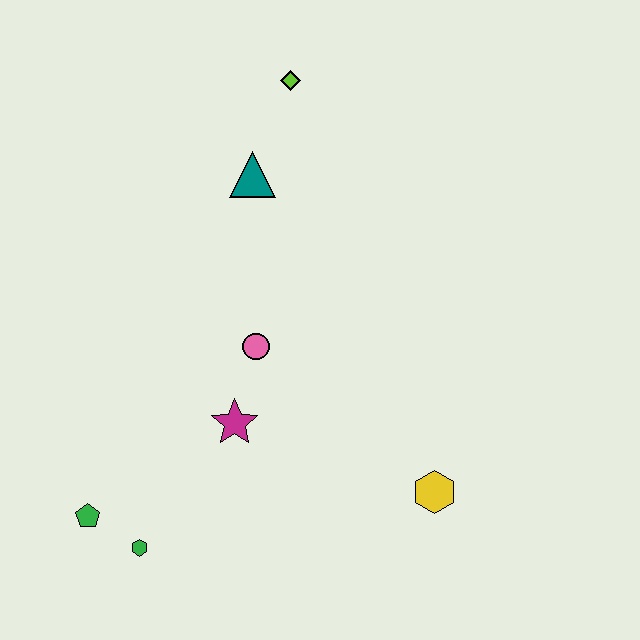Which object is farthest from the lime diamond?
The green hexagon is farthest from the lime diamond.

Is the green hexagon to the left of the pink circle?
Yes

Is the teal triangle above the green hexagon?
Yes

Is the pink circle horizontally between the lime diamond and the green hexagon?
Yes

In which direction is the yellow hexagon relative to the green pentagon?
The yellow hexagon is to the right of the green pentagon.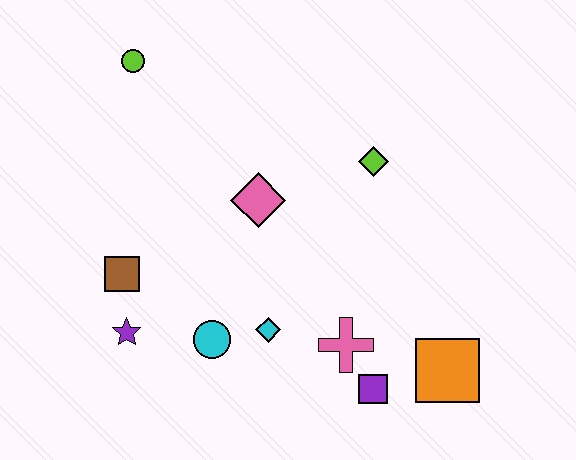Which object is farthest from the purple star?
The orange square is farthest from the purple star.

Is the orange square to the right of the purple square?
Yes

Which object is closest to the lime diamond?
The pink diamond is closest to the lime diamond.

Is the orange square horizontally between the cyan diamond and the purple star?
No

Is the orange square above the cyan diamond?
No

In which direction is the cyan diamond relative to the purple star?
The cyan diamond is to the right of the purple star.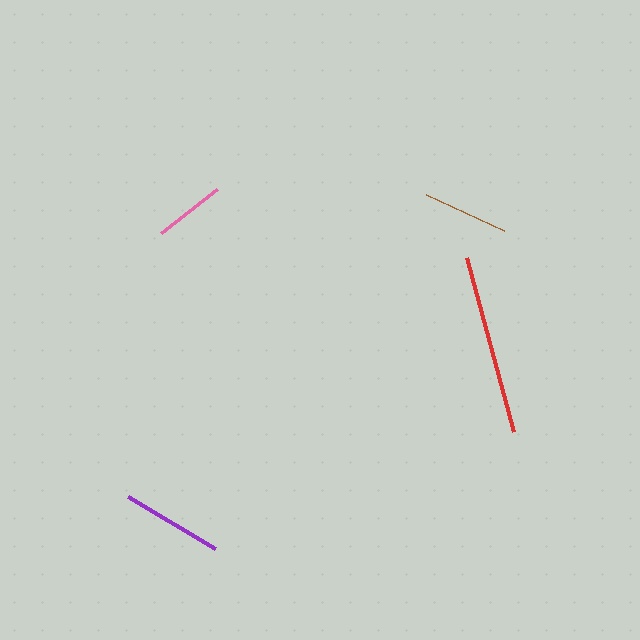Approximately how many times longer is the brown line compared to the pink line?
The brown line is approximately 1.2 times the length of the pink line.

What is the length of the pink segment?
The pink segment is approximately 71 pixels long.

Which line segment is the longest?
The red line is the longest at approximately 181 pixels.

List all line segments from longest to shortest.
From longest to shortest: red, purple, brown, pink.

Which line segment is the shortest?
The pink line is the shortest at approximately 71 pixels.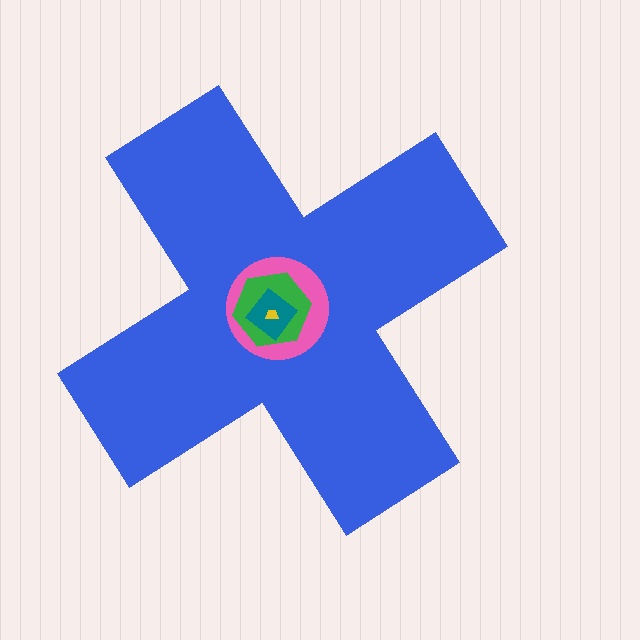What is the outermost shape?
The blue cross.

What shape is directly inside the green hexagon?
The teal diamond.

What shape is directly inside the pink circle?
The green hexagon.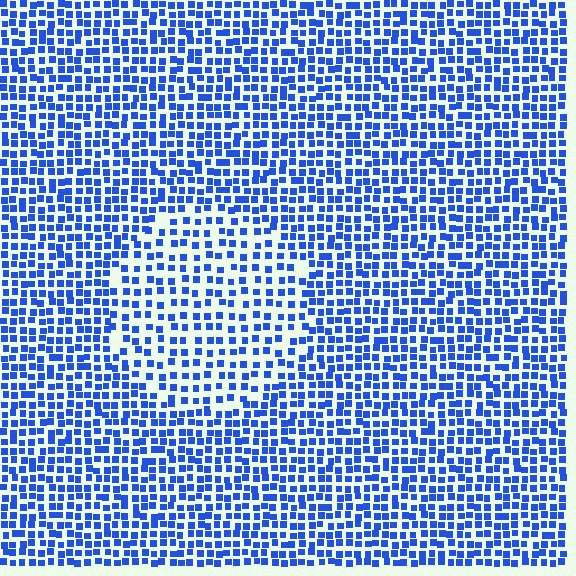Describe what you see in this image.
The image contains small blue elements arranged at two different densities. A circle-shaped region is visible where the elements are less densely packed than the surrounding area.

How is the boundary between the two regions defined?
The boundary is defined by a change in element density (approximately 1.6x ratio). All elements are the same color, size, and shape.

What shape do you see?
I see a circle.